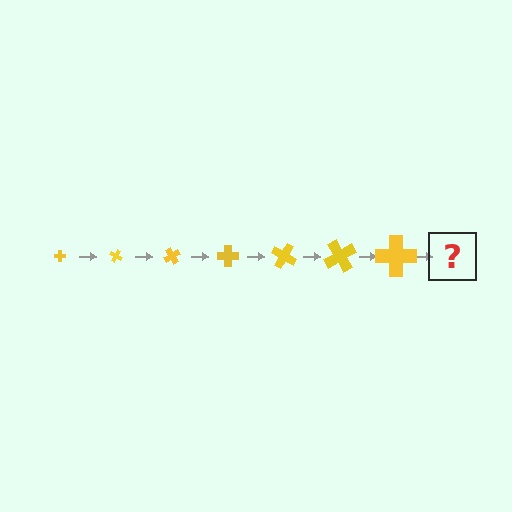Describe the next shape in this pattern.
It should be a cross, larger than the previous one and rotated 210 degrees from the start.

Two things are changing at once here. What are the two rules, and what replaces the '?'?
The two rules are that the cross grows larger each step and it rotates 30 degrees each step. The '?' should be a cross, larger than the previous one and rotated 210 degrees from the start.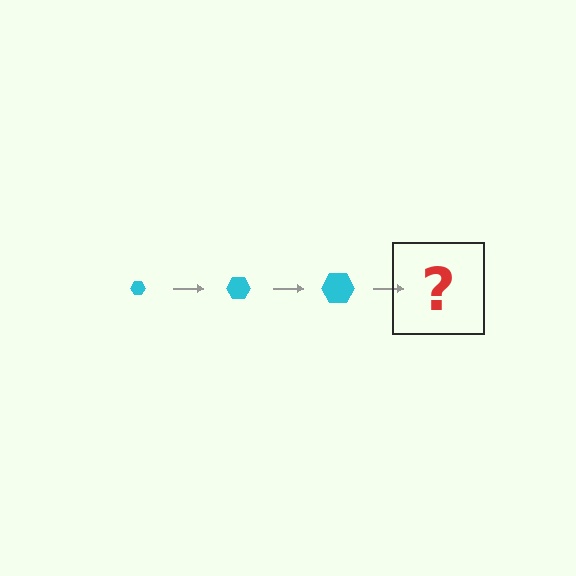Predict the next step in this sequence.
The next step is a cyan hexagon, larger than the previous one.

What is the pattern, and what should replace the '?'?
The pattern is that the hexagon gets progressively larger each step. The '?' should be a cyan hexagon, larger than the previous one.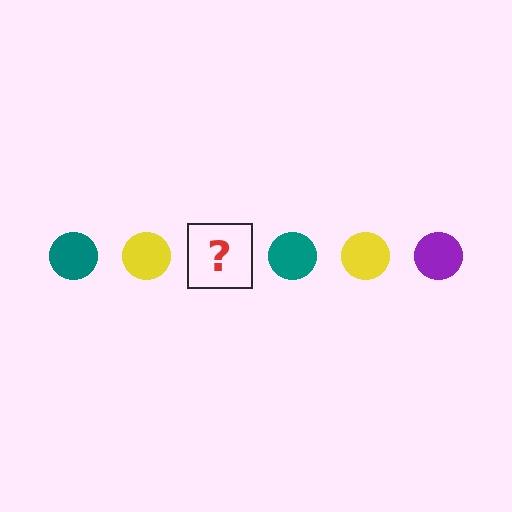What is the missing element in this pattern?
The missing element is a purple circle.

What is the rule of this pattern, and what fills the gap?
The rule is that the pattern cycles through teal, yellow, purple circles. The gap should be filled with a purple circle.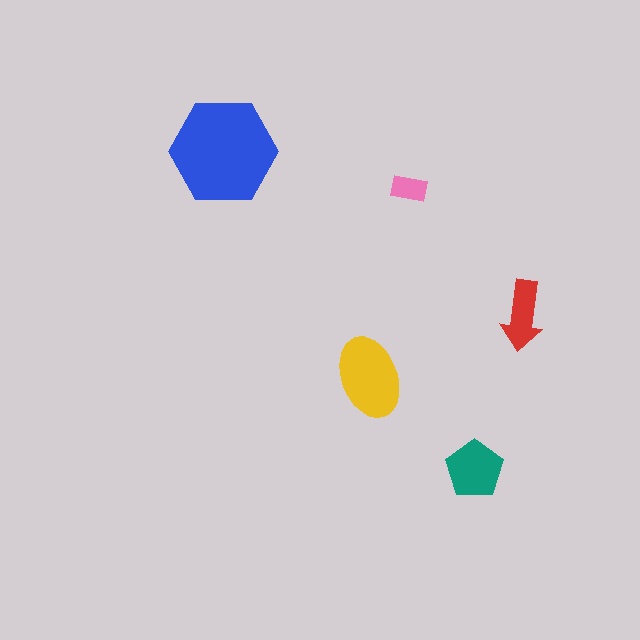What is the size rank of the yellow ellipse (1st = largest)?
2nd.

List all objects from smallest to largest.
The pink rectangle, the red arrow, the teal pentagon, the yellow ellipse, the blue hexagon.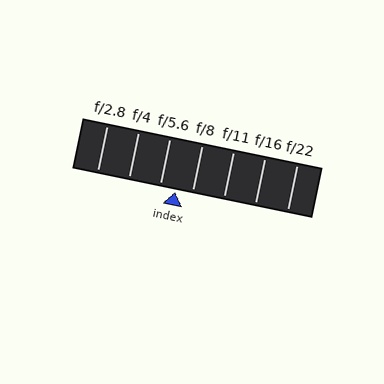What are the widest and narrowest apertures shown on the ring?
The widest aperture shown is f/2.8 and the narrowest is f/22.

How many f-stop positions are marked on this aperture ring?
There are 7 f-stop positions marked.